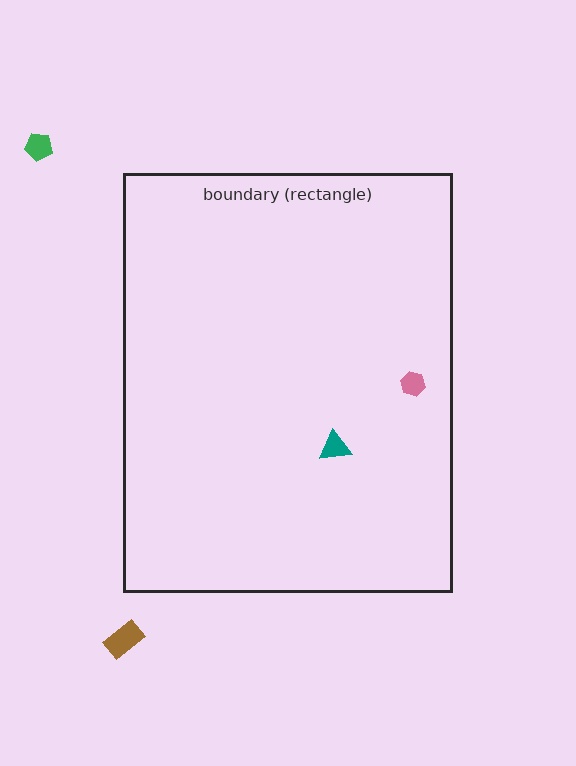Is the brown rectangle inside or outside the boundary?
Outside.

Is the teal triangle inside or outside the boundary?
Inside.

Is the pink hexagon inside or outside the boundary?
Inside.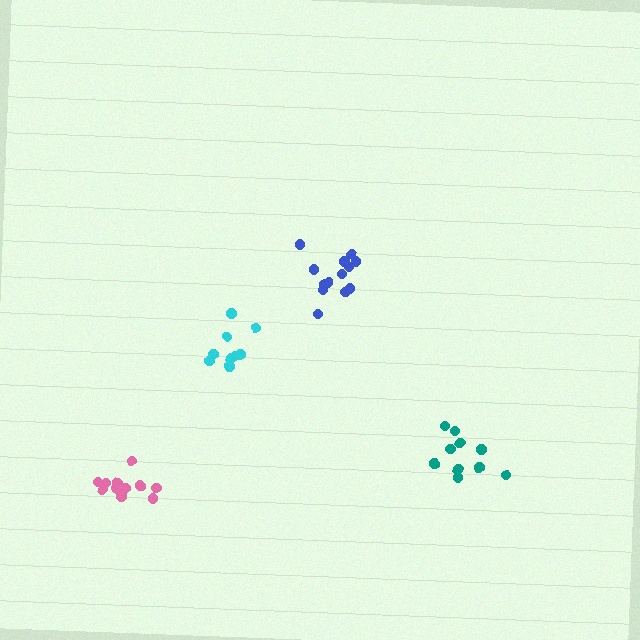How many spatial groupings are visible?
There are 4 spatial groupings.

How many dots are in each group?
Group 1: 9 dots, Group 2: 13 dots, Group 3: 12 dots, Group 4: 10 dots (44 total).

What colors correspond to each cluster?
The clusters are colored: cyan, blue, pink, teal.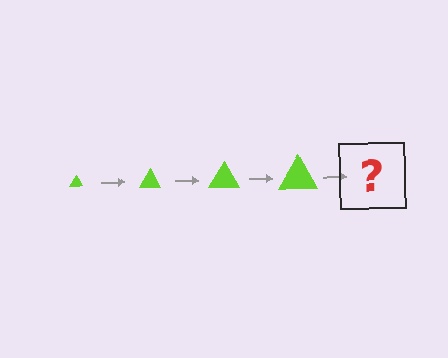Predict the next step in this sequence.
The next step is a lime triangle, larger than the previous one.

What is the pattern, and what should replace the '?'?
The pattern is that the triangle gets progressively larger each step. The '?' should be a lime triangle, larger than the previous one.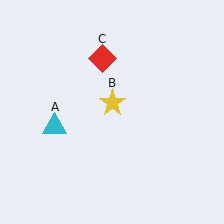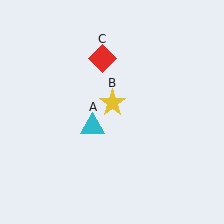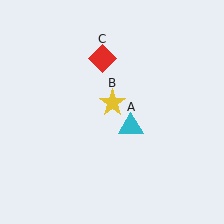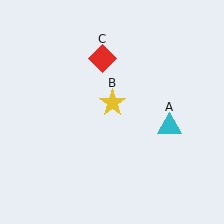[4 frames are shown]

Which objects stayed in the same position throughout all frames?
Yellow star (object B) and red diamond (object C) remained stationary.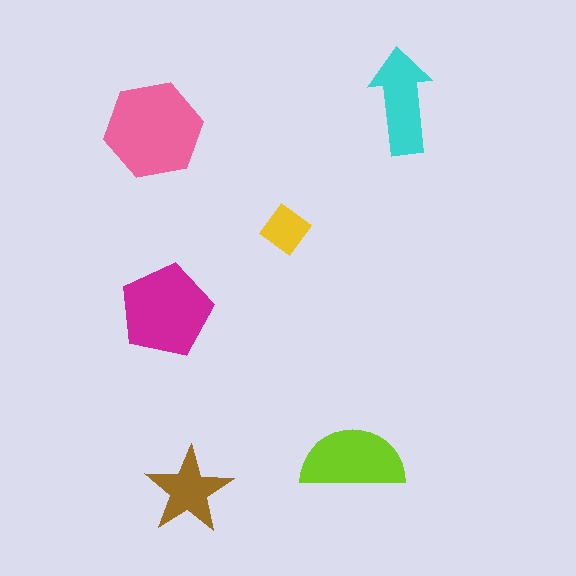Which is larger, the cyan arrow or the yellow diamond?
The cyan arrow.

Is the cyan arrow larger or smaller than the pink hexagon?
Smaller.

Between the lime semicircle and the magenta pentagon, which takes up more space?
The magenta pentagon.